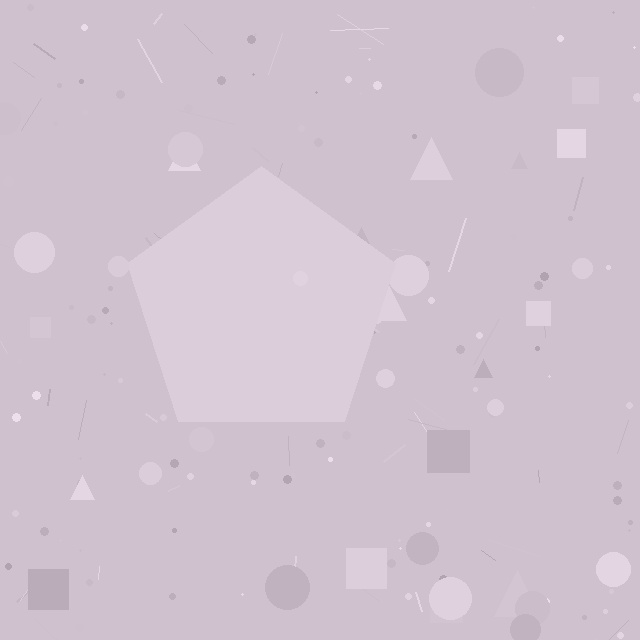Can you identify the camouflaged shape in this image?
The camouflaged shape is a pentagon.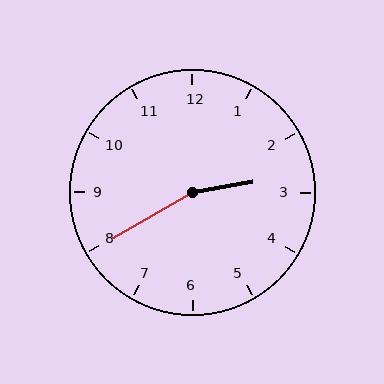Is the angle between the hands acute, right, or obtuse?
It is obtuse.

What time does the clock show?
2:40.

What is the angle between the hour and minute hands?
Approximately 160 degrees.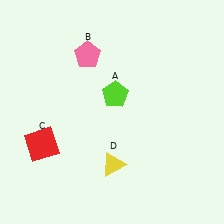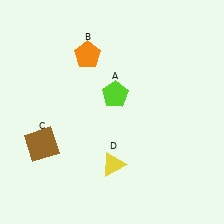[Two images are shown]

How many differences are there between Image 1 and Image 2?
There are 2 differences between the two images.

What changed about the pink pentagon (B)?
In Image 1, B is pink. In Image 2, it changed to orange.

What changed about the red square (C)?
In Image 1, C is red. In Image 2, it changed to brown.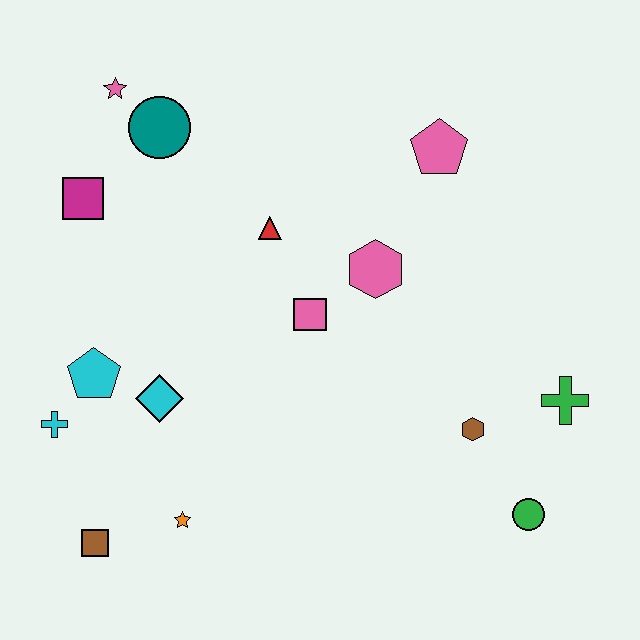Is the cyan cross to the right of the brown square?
No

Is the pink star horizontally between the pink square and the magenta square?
Yes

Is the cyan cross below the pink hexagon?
Yes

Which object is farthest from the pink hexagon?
The brown square is farthest from the pink hexagon.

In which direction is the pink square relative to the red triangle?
The pink square is below the red triangle.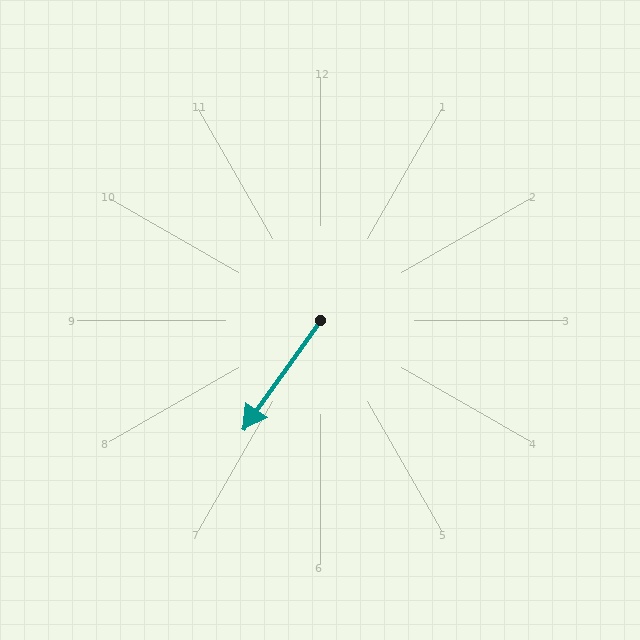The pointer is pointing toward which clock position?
Roughly 7 o'clock.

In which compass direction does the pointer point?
Southwest.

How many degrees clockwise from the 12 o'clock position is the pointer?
Approximately 215 degrees.